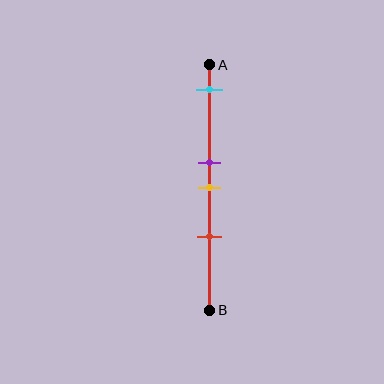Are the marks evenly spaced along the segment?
No, the marks are not evenly spaced.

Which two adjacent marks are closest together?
The purple and yellow marks are the closest adjacent pair.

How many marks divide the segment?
There are 4 marks dividing the segment.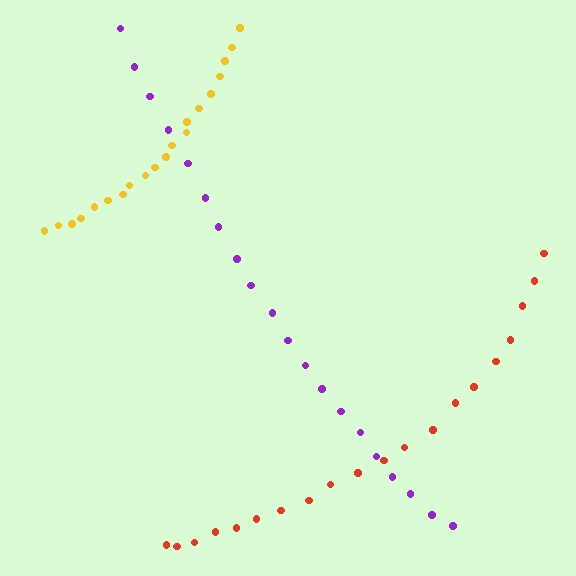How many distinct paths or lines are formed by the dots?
There are 3 distinct paths.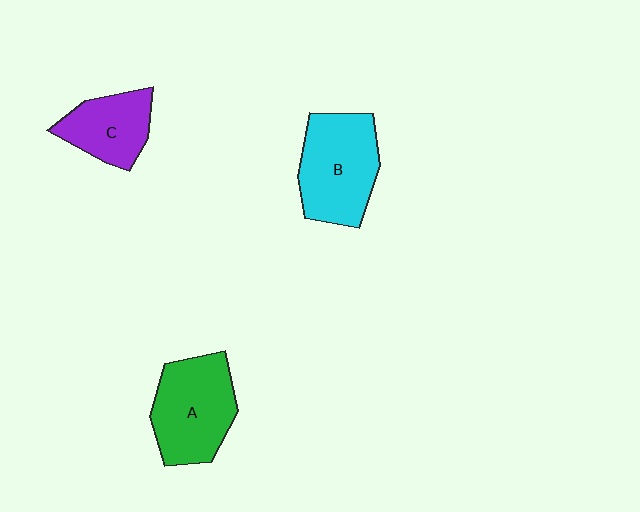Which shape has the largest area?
Shape B (cyan).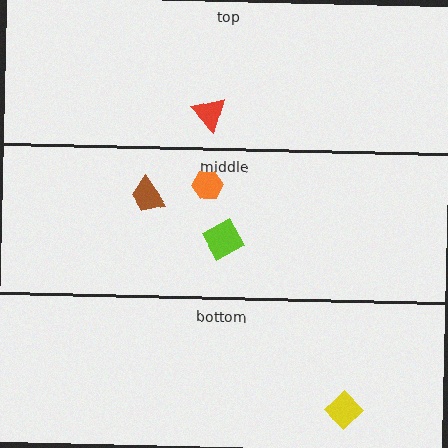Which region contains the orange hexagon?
The middle region.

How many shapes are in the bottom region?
1.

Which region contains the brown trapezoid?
The middle region.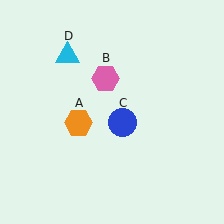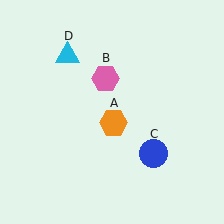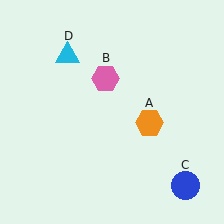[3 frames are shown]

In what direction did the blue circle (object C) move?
The blue circle (object C) moved down and to the right.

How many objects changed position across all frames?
2 objects changed position: orange hexagon (object A), blue circle (object C).